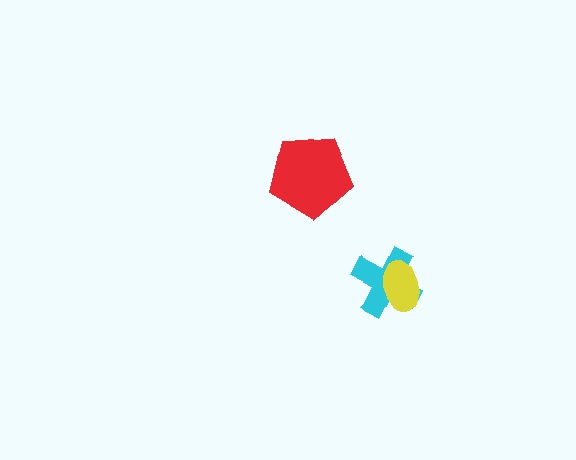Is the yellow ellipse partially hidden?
No, no other shape covers it.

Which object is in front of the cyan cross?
The yellow ellipse is in front of the cyan cross.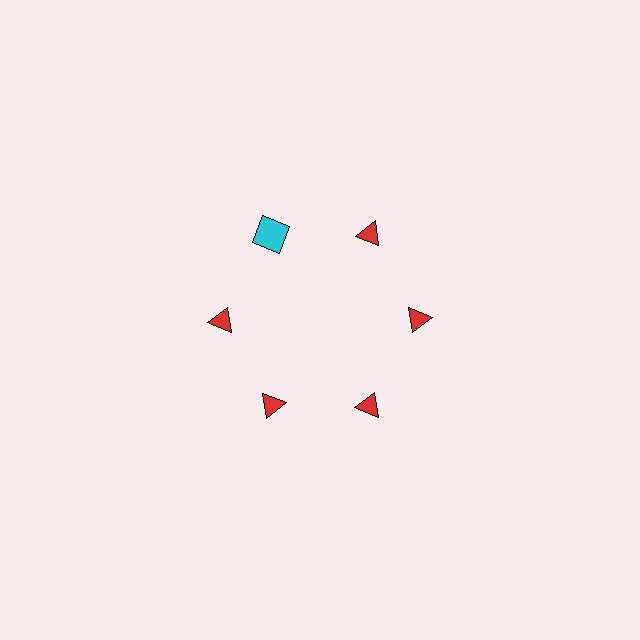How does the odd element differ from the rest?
It differs in both color (cyan instead of red) and shape (square instead of triangle).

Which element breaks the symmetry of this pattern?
The cyan square at roughly the 11 o'clock position breaks the symmetry. All other shapes are red triangles.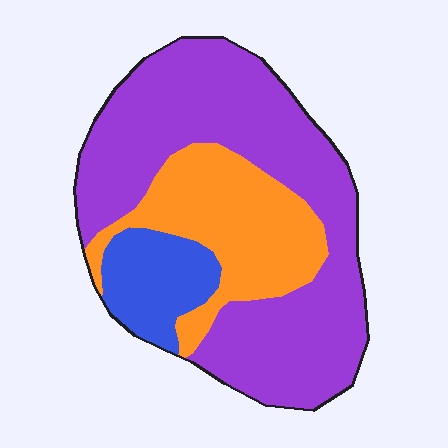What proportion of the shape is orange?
Orange covers roughly 25% of the shape.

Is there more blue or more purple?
Purple.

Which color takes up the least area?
Blue, at roughly 15%.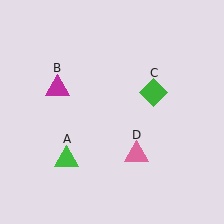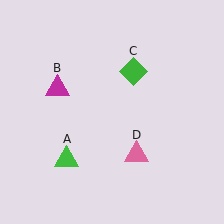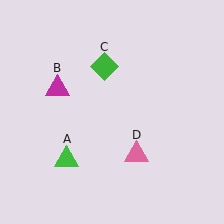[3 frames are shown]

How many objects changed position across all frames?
1 object changed position: green diamond (object C).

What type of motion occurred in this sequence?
The green diamond (object C) rotated counterclockwise around the center of the scene.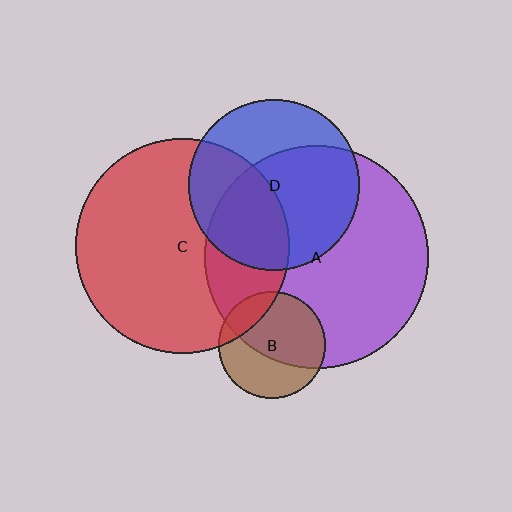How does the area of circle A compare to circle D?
Approximately 1.7 times.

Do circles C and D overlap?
Yes.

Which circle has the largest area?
Circle A (purple).